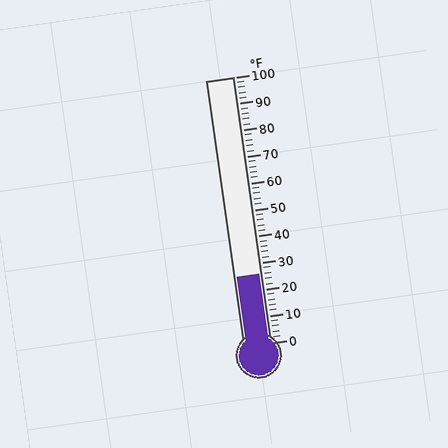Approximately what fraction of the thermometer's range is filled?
The thermometer is filled to approximately 25% of its range.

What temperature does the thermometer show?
The thermometer shows approximately 26°F.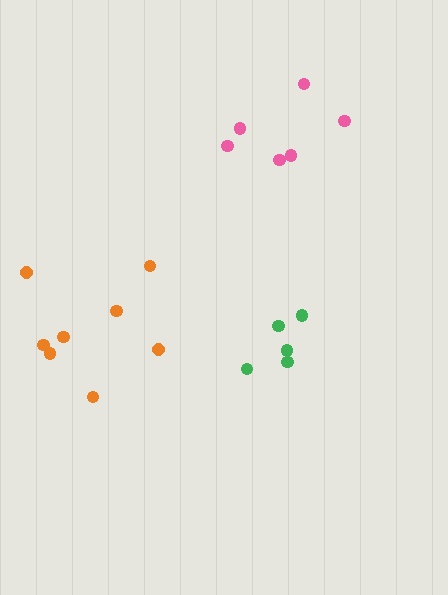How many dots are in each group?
Group 1: 5 dots, Group 2: 8 dots, Group 3: 6 dots (19 total).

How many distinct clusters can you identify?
There are 3 distinct clusters.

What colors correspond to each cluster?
The clusters are colored: green, orange, pink.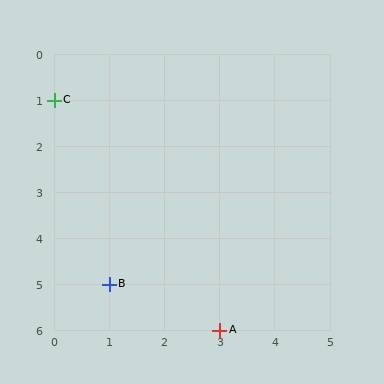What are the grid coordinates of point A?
Point A is at grid coordinates (3, 6).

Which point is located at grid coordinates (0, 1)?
Point C is at (0, 1).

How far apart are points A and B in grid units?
Points A and B are 2 columns and 1 row apart (about 2.2 grid units diagonally).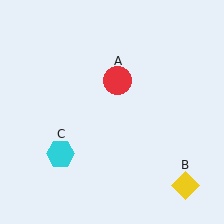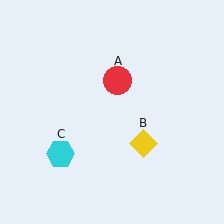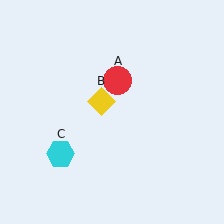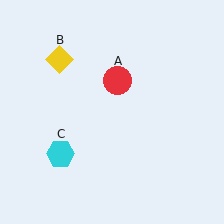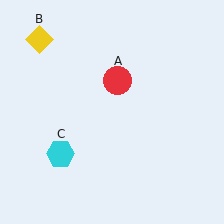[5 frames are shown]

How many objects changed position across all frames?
1 object changed position: yellow diamond (object B).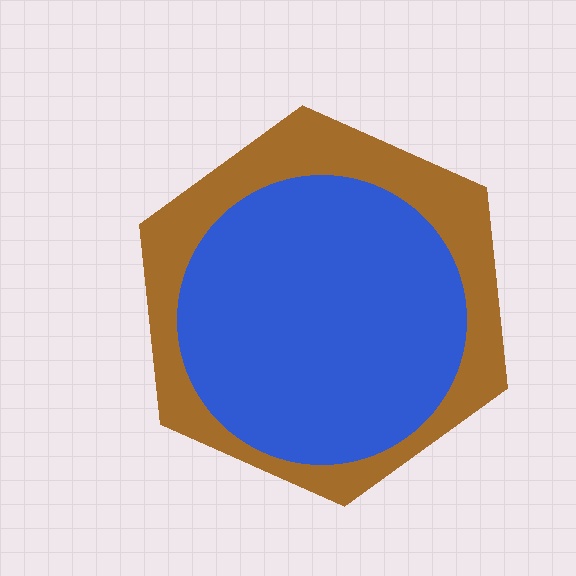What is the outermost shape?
The brown hexagon.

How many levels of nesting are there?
2.